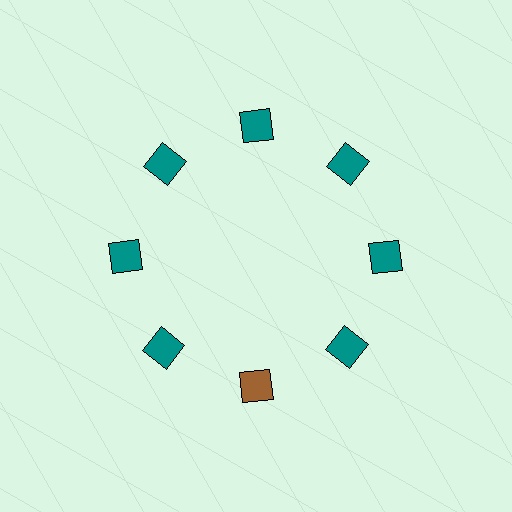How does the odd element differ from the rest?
It has a different color: brown instead of teal.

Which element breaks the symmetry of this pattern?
The brown square at roughly the 6 o'clock position breaks the symmetry. All other shapes are teal squares.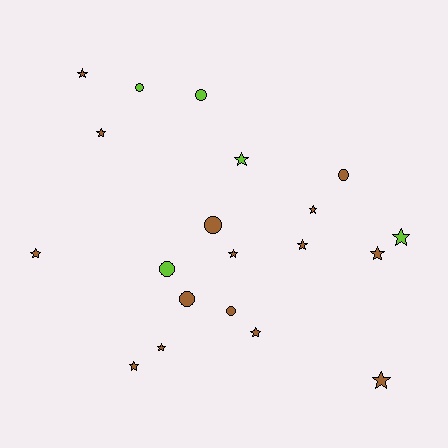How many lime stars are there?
There are 2 lime stars.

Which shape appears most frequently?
Star, with 13 objects.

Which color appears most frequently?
Brown, with 15 objects.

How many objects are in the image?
There are 20 objects.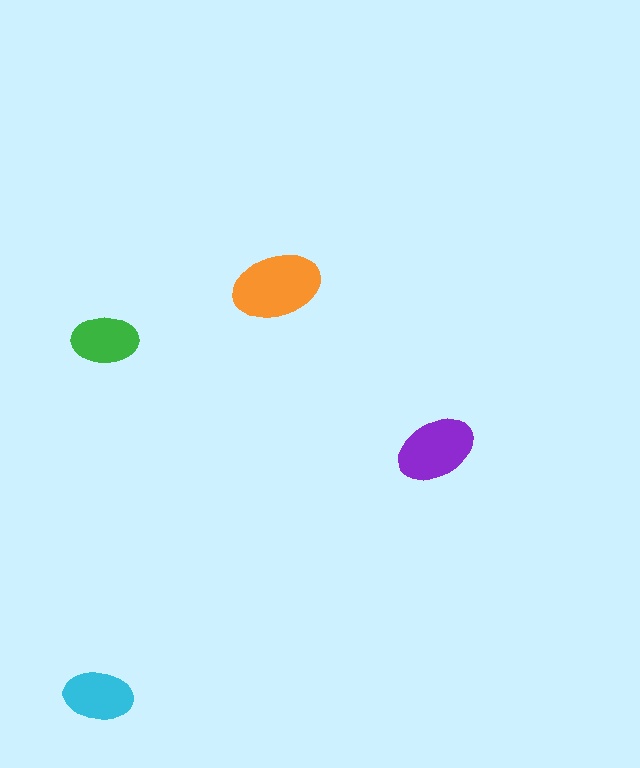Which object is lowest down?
The cyan ellipse is bottommost.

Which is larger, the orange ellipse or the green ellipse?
The orange one.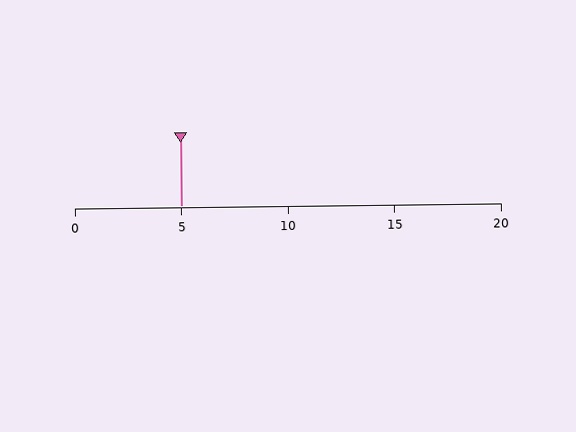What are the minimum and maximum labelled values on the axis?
The axis runs from 0 to 20.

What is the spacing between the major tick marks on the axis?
The major ticks are spaced 5 apart.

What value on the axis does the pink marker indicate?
The marker indicates approximately 5.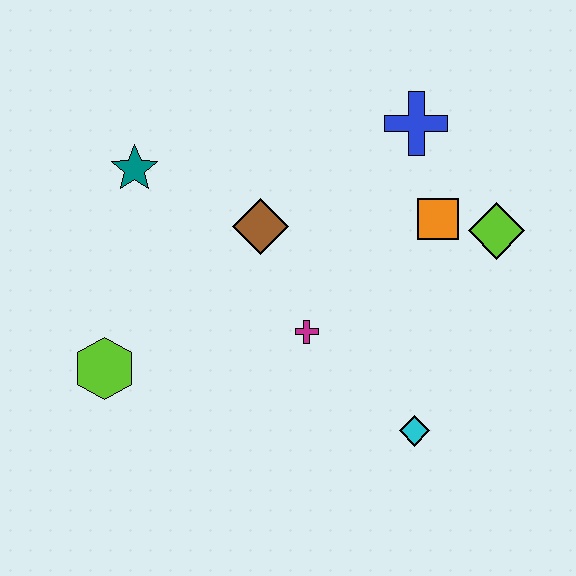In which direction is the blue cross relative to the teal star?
The blue cross is to the right of the teal star.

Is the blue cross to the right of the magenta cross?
Yes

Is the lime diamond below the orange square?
Yes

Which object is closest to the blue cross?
The orange square is closest to the blue cross.